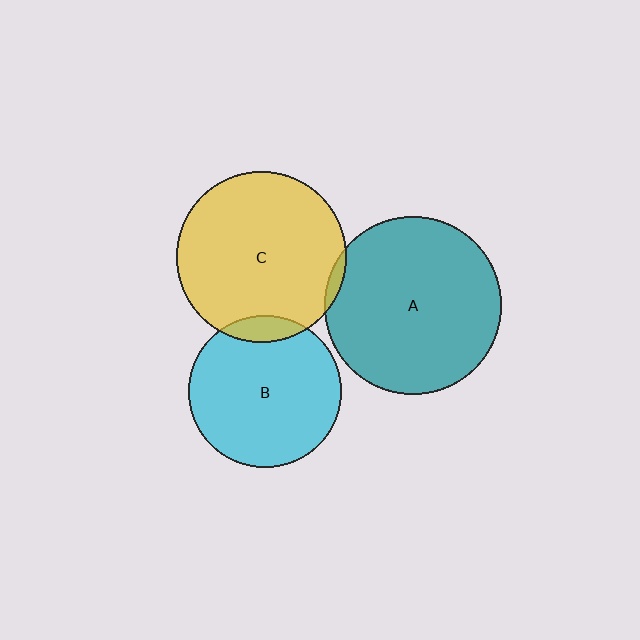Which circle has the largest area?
Circle A (teal).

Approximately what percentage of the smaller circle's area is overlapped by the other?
Approximately 10%.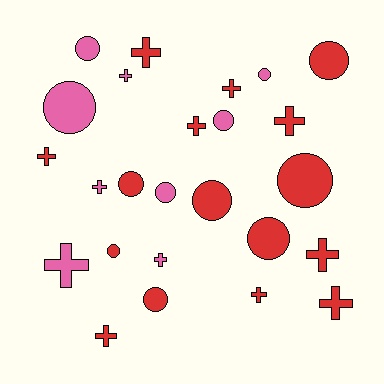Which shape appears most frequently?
Cross, with 13 objects.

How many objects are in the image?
There are 25 objects.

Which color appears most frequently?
Red, with 16 objects.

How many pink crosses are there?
There are 4 pink crosses.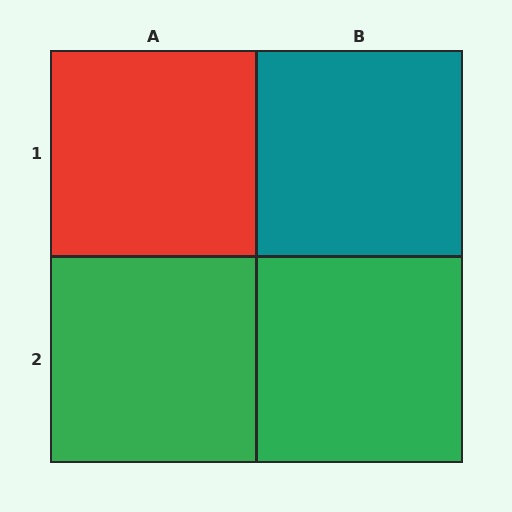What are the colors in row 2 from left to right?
Green, green.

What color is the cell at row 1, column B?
Teal.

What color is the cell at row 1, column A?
Red.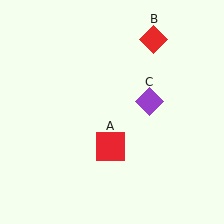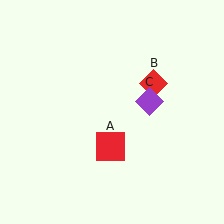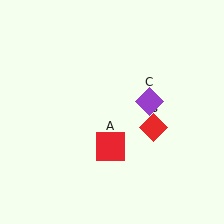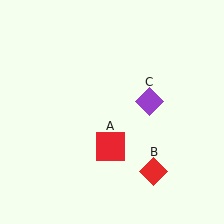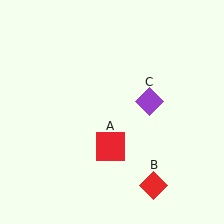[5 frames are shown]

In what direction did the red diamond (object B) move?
The red diamond (object B) moved down.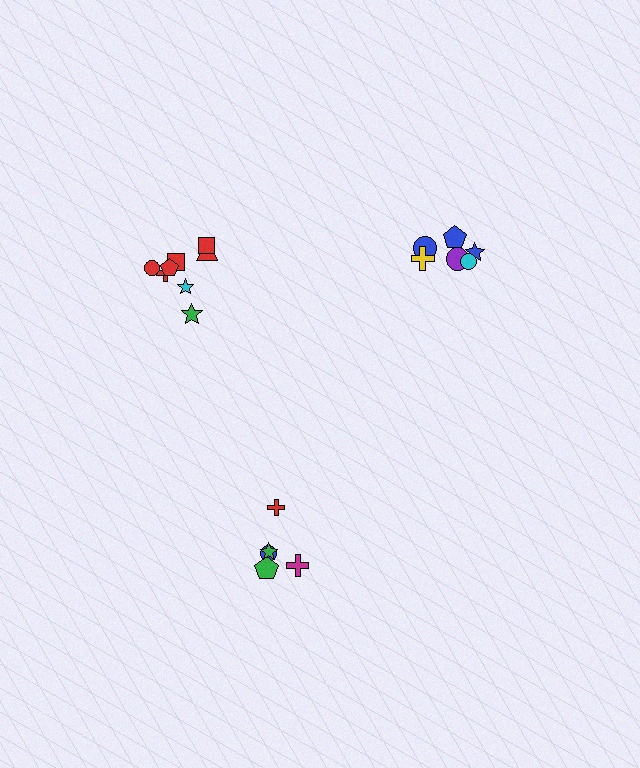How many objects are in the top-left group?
There are 8 objects.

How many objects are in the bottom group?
There are 5 objects.